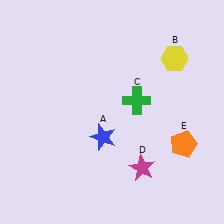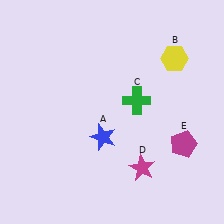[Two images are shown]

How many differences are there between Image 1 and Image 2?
There is 1 difference between the two images.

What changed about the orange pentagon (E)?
In Image 1, E is orange. In Image 2, it changed to magenta.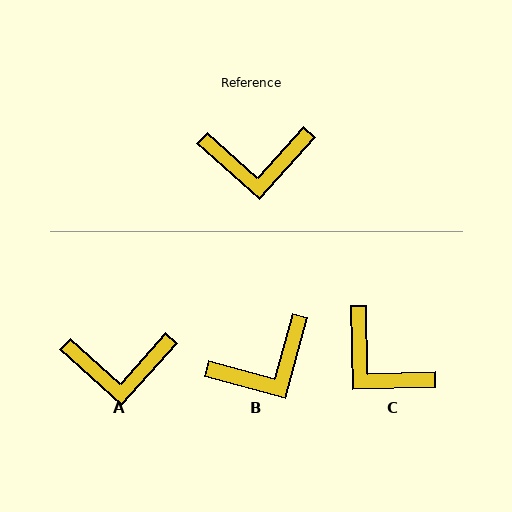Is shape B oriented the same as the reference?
No, it is off by about 27 degrees.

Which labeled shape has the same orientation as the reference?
A.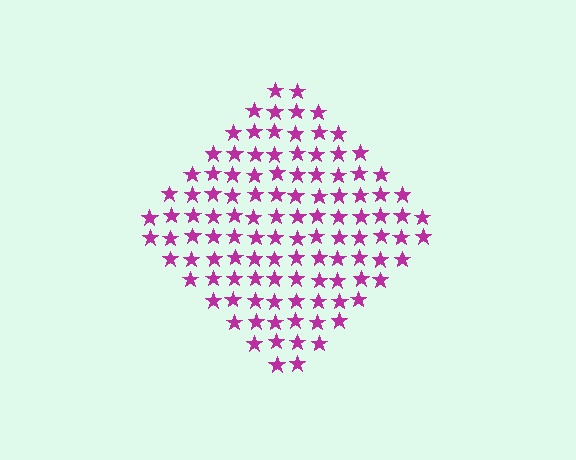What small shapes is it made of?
It is made of small stars.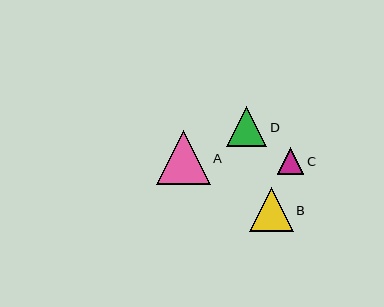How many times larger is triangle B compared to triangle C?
Triangle B is approximately 1.7 times the size of triangle C.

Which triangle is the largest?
Triangle A is the largest with a size of approximately 54 pixels.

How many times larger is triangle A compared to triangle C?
Triangle A is approximately 2.0 times the size of triangle C.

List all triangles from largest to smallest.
From largest to smallest: A, B, D, C.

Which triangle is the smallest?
Triangle C is the smallest with a size of approximately 27 pixels.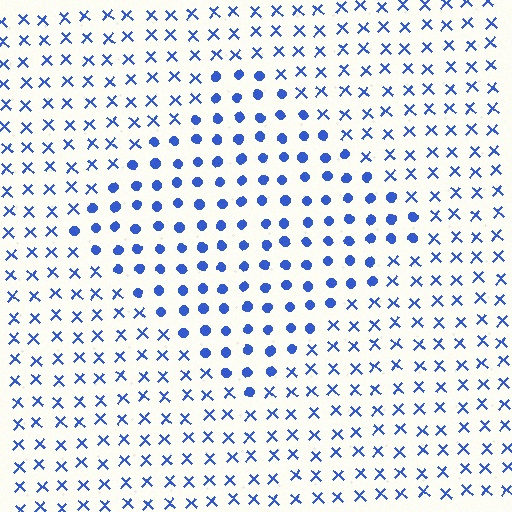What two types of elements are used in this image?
The image uses circles inside the diamond region and X marks outside it.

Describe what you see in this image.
The image is filled with small blue elements arranged in a uniform grid. A diamond-shaped region contains circles, while the surrounding area contains X marks. The boundary is defined purely by the change in element shape.